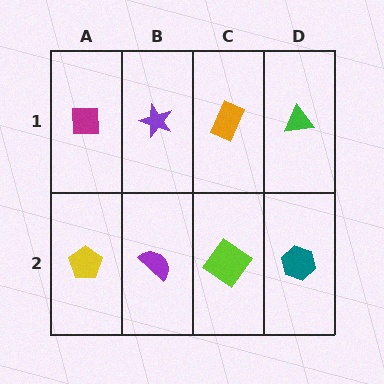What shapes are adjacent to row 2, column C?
An orange rectangle (row 1, column C), a purple semicircle (row 2, column B), a teal hexagon (row 2, column D).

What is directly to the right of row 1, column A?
A purple star.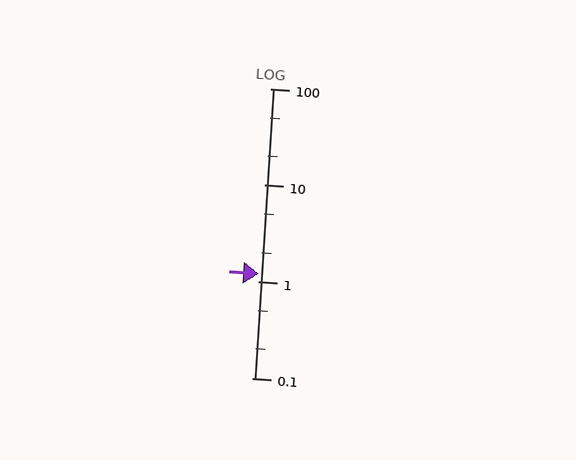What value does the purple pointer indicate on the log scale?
The pointer indicates approximately 1.2.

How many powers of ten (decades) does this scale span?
The scale spans 3 decades, from 0.1 to 100.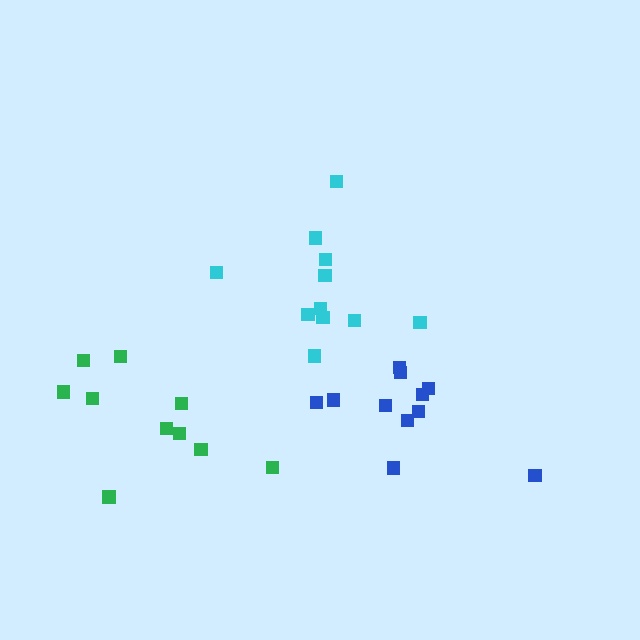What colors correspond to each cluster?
The clusters are colored: cyan, blue, green.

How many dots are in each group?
Group 1: 11 dots, Group 2: 11 dots, Group 3: 10 dots (32 total).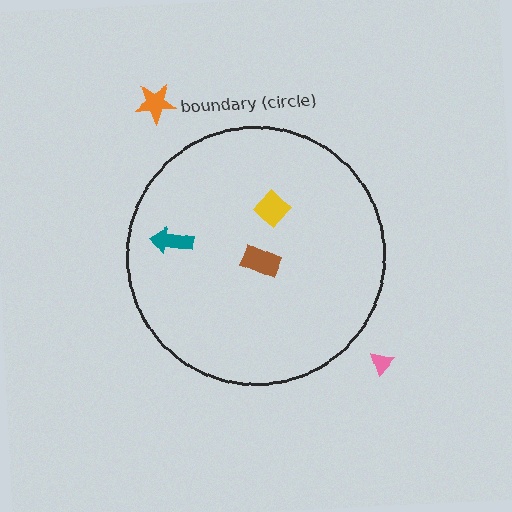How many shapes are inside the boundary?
3 inside, 2 outside.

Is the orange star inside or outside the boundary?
Outside.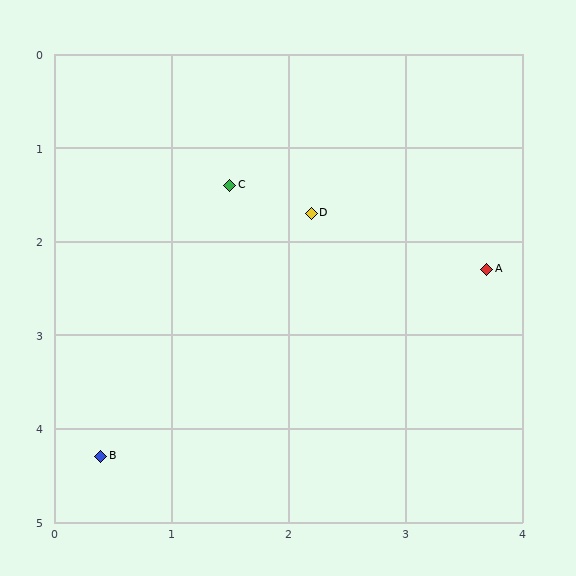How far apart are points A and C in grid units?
Points A and C are about 2.4 grid units apart.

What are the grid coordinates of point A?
Point A is at approximately (3.7, 2.3).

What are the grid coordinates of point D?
Point D is at approximately (2.2, 1.7).